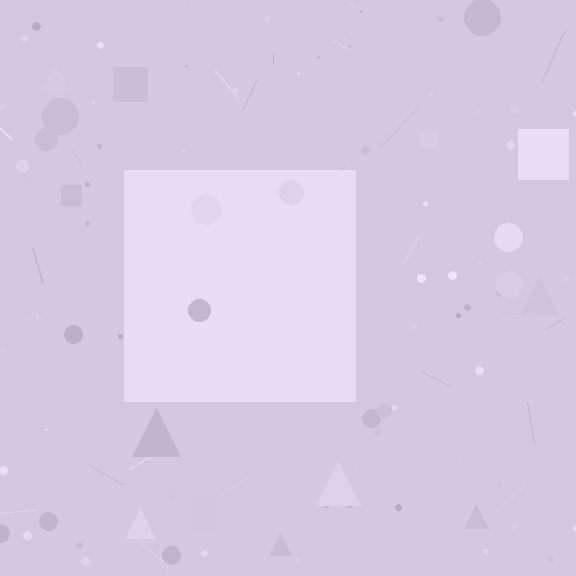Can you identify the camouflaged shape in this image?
The camouflaged shape is a square.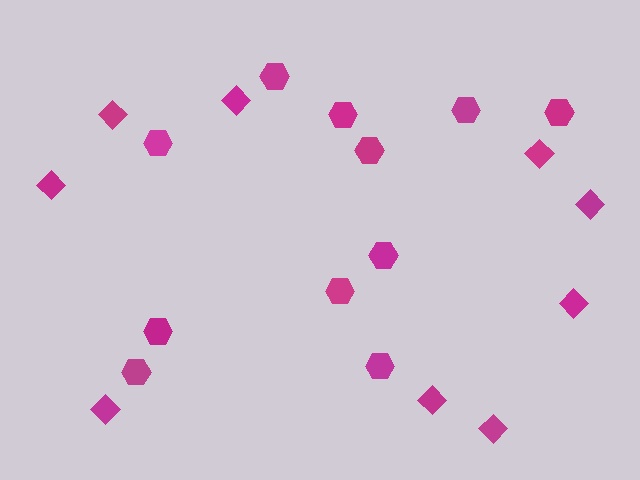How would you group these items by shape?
There are 2 groups: one group of diamonds (9) and one group of hexagons (11).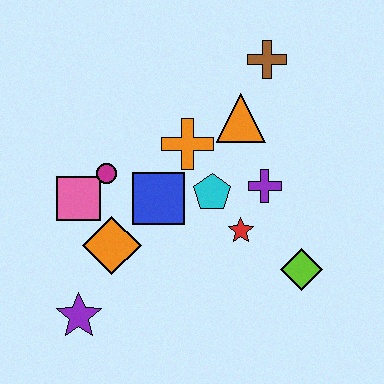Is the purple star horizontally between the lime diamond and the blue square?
No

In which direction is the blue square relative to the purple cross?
The blue square is to the left of the purple cross.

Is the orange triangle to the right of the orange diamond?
Yes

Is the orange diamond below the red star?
Yes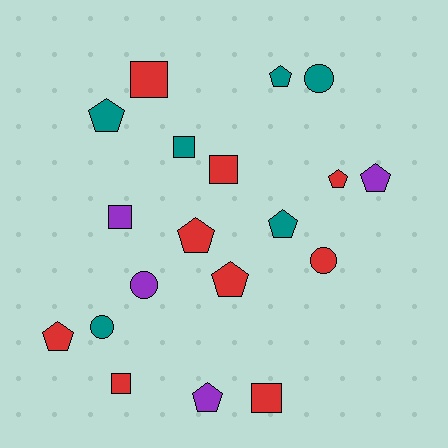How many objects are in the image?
There are 19 objects.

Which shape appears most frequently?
Pentagon, with 9 objects.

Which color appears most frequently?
Red, with 9 objects.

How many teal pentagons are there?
There are 3 teal pentagons.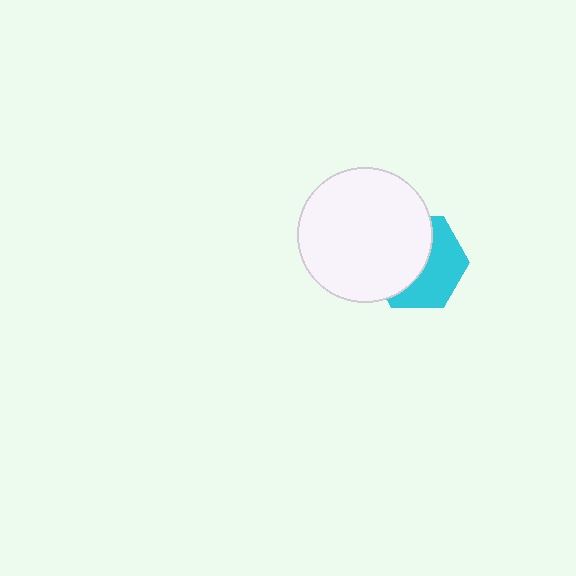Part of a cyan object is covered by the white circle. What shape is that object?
It is a hexagon.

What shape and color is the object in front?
The object in front is a white circle.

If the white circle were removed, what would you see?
You would see the complete cyan hexagon.